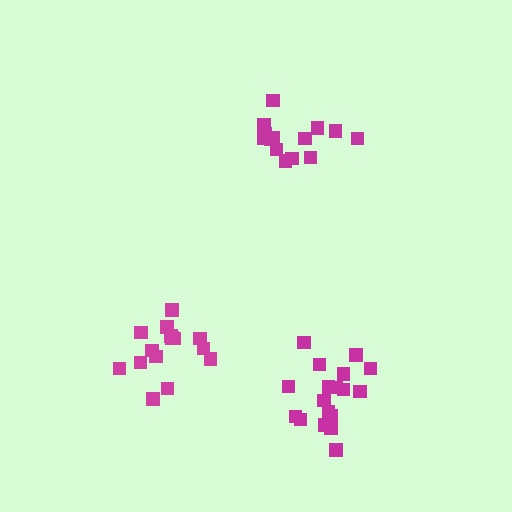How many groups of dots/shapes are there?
There are 3 groups.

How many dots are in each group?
Group 1: 16 dots, Group 2: 19 dots, Group 3: 14 dots (49 total).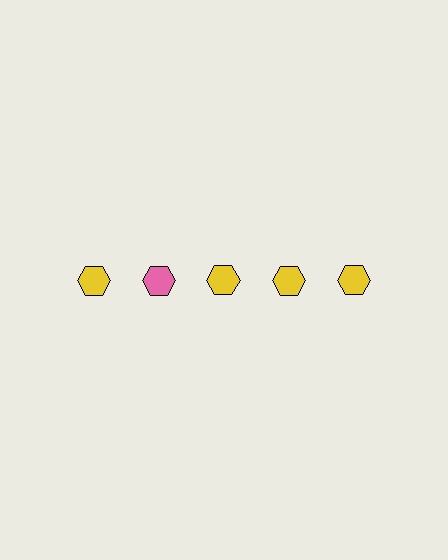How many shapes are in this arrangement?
There are 5 shapes arranged in a grid pattern.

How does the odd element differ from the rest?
It has a different color: pink instead of yellow.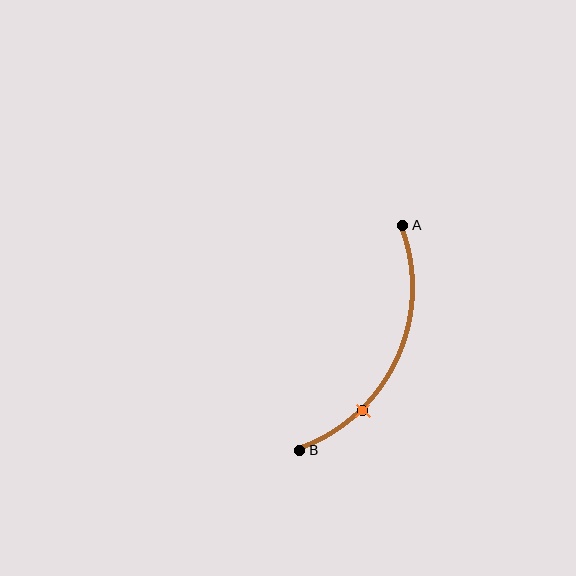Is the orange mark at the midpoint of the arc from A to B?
No. The orange mark lies on the arc but is closer to endpoint B. The arc midpoint would be at the point on the curve equidistant along the arc from both A and B.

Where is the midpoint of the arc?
The arc midpoint is the point on the curve farthest from the straight line joining A and B. It sits to the right of that line.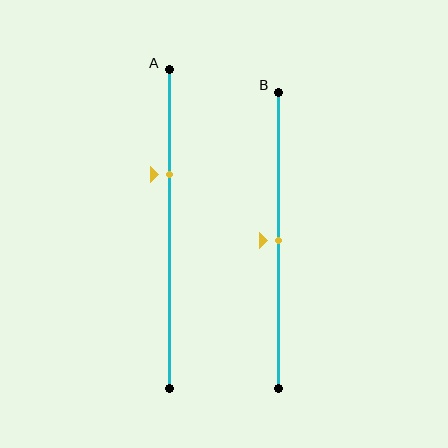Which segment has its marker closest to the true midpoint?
Segment B has its marker closest to the true midpoint.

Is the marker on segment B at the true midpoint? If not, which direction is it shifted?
Yes, the marker on segment B is at the true midpoint.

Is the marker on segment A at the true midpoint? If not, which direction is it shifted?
No, the marker on segment A is shifted upward by about 17% of the segment length.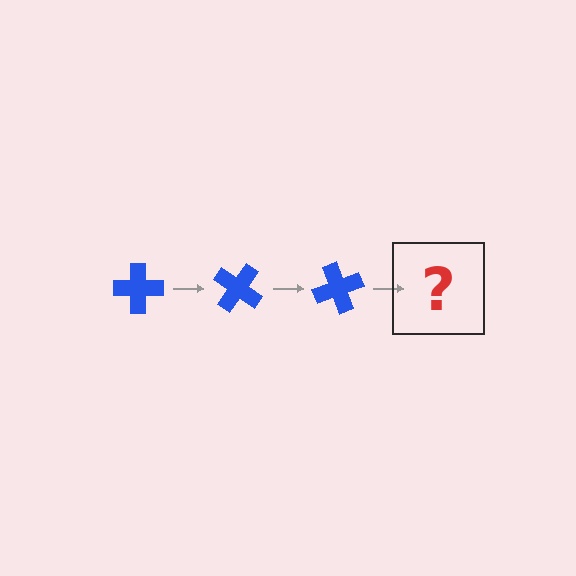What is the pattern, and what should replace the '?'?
The pattern is that the cross rotates 35 degrees each step. The '?' should be a blue cross rotated 105 degrees.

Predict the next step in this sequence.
The next step is a blue cross rotated 105 degrees.